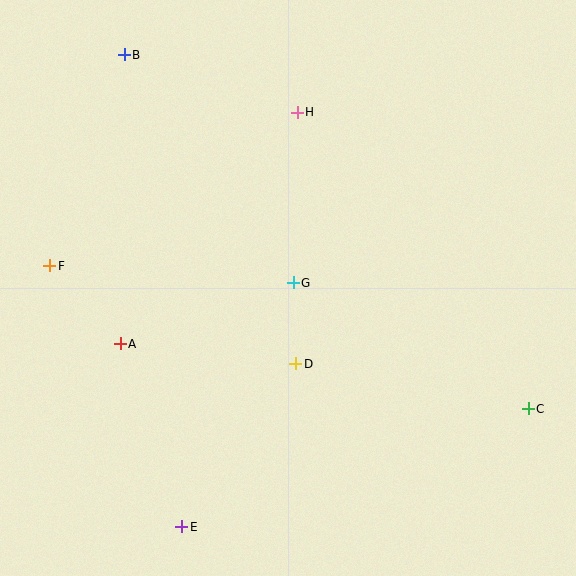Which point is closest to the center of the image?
Point G at (293, 283) is closest to the center.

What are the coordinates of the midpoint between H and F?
The midpoint between H and F is at (173, 189).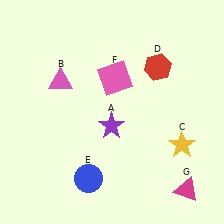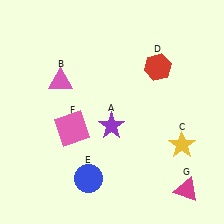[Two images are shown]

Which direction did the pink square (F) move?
The pink square (F) moved down.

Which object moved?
The pink square (F) moved down.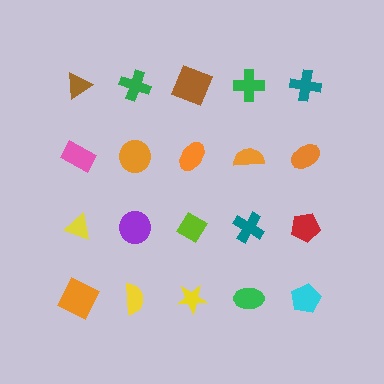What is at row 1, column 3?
A brown square.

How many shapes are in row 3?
5 shapes.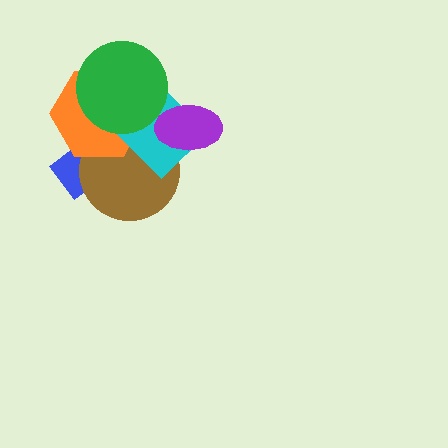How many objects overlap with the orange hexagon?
4 objects overlap with the orange hexagon.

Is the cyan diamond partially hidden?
Yes, it is partially covered by another shape.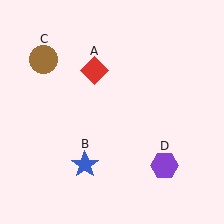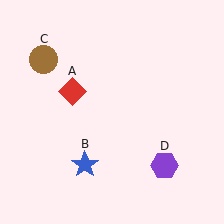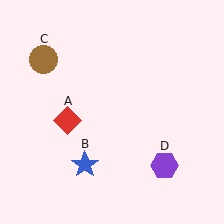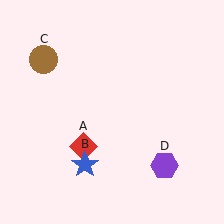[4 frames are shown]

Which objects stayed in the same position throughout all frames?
Blue star (object B) and brown circle (object C) and purple hexagon (object D) remained stationary.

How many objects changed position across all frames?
1 object changed position: red diamond (object A).